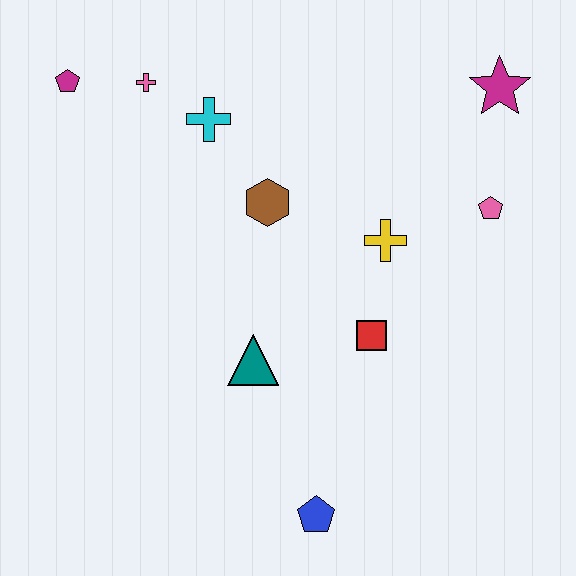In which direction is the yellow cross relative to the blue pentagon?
The yellow cross is above the blue pentagon.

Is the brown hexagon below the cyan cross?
Yes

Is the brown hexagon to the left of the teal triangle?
No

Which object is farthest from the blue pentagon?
The magenta pentagon is farthest from the blue pentagon.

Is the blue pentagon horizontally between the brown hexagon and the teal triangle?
No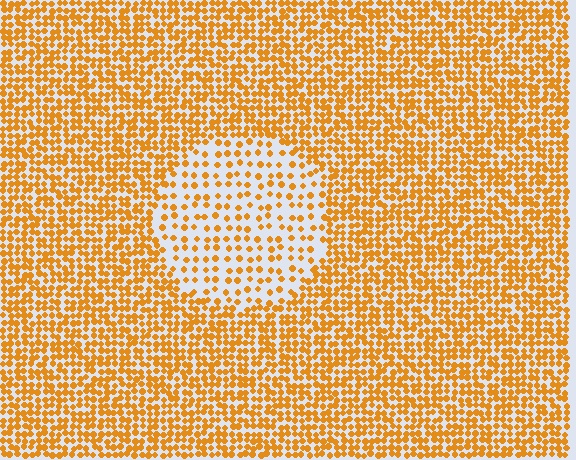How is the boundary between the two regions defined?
The boundary is defined by a change in element density (approximately 2.3x ratio). All elements are the same color, size, and shape.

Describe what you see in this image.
The image contains small orange elements arranged at two different densities. A circle-shaped region is visible where the elements are less densely packed than the surrounding area.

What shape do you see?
I see a circle.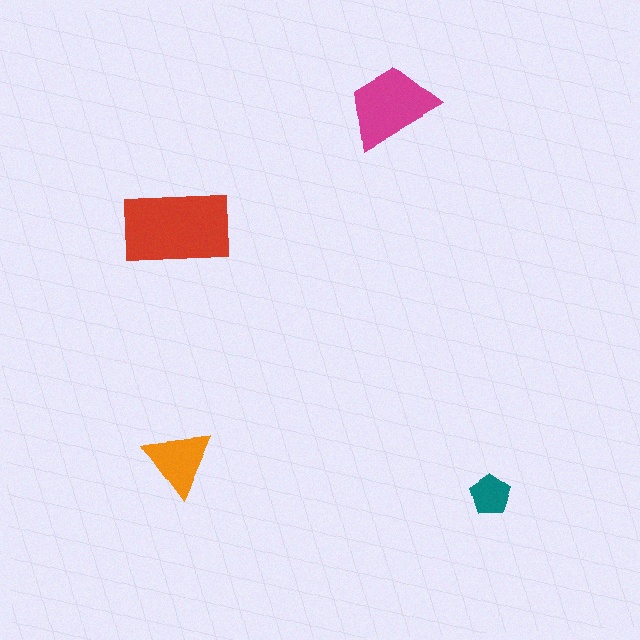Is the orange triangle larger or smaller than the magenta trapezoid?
Smaller.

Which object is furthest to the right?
The teal pentagon is rightmost.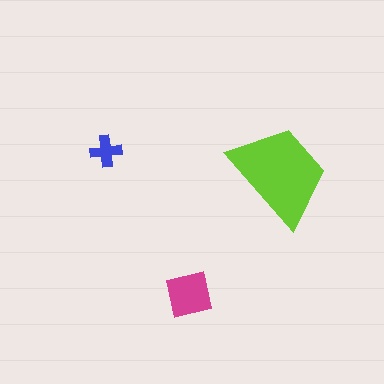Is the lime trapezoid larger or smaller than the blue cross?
Larger.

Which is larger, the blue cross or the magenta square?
The magenta square.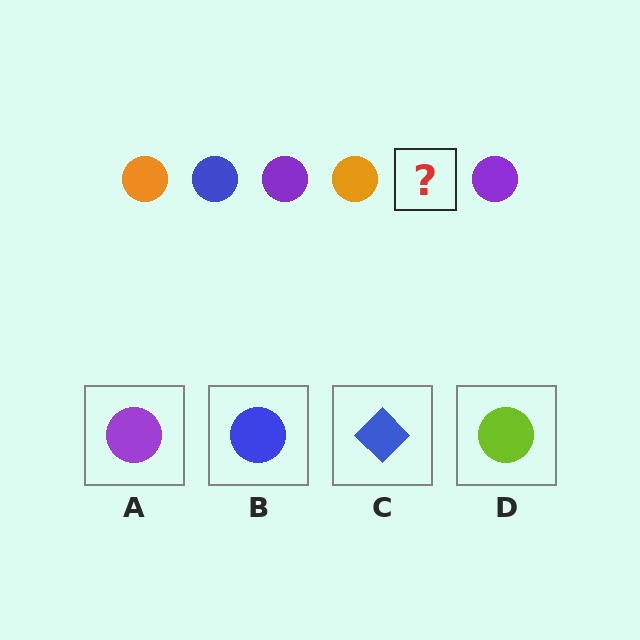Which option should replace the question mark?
Option B.